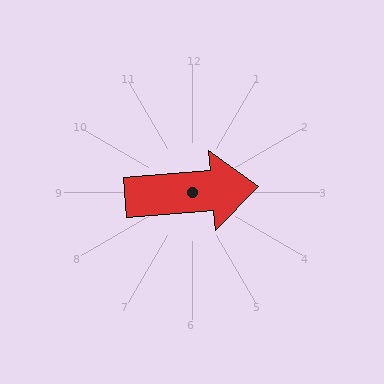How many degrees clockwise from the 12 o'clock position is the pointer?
Approximately 86 degrees.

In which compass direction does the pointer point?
East.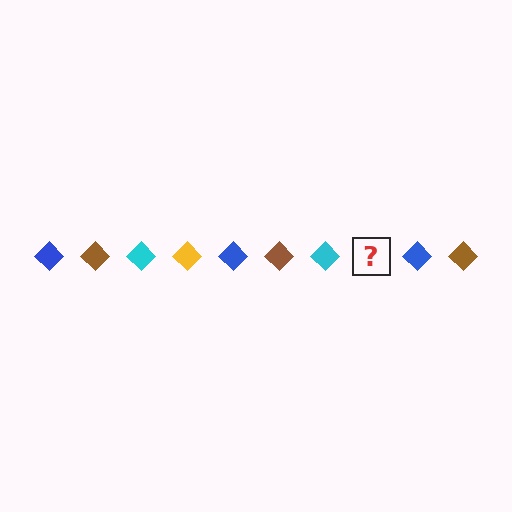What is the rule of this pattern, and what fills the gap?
The rule is that the pattern cycles through blue, brown, cyan, yellow diamonds. The gap should be filled with a yellow diamond.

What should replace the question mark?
The question mark should be replaced with a yellow diamond.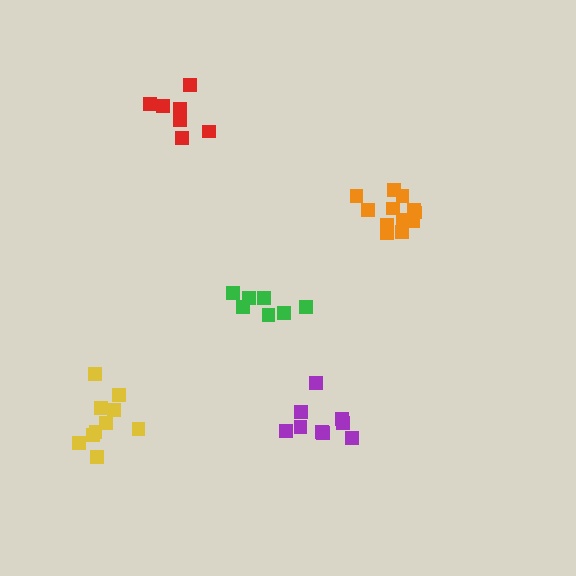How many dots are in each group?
Group 1: 7 dots, Group 2: 7 dots, Group 3: 12 dots, Group 4: 10 dots, Group 5: 9 dots (45 total).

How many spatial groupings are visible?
There are 5 spatial groupings.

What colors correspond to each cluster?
The clusters are colored: red, green, orange, yellow, purple.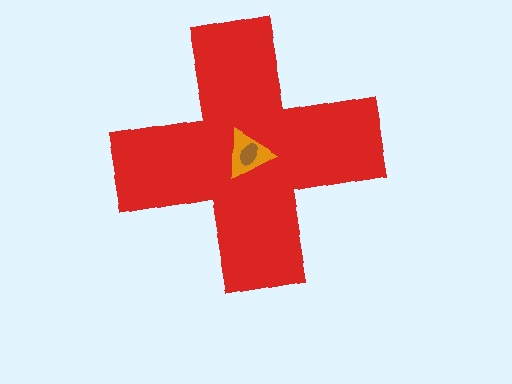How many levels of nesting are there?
3.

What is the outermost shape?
The red cross.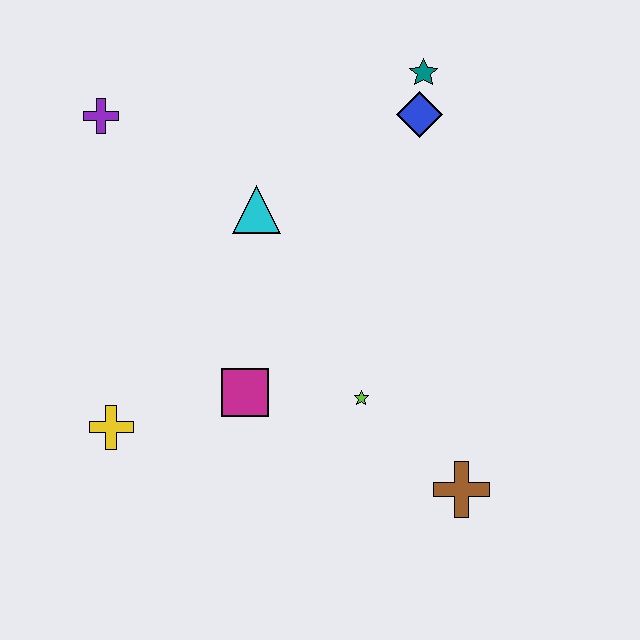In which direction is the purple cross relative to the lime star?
The purple cross is above the lime star.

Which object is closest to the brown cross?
The lime star is closest to the brown cross.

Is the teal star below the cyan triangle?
No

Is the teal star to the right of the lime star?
Yes